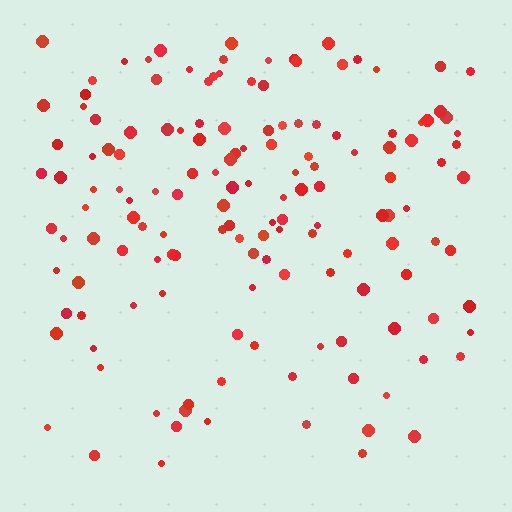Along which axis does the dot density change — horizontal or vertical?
Vertical.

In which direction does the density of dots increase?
From bottom to top, with the top side densest.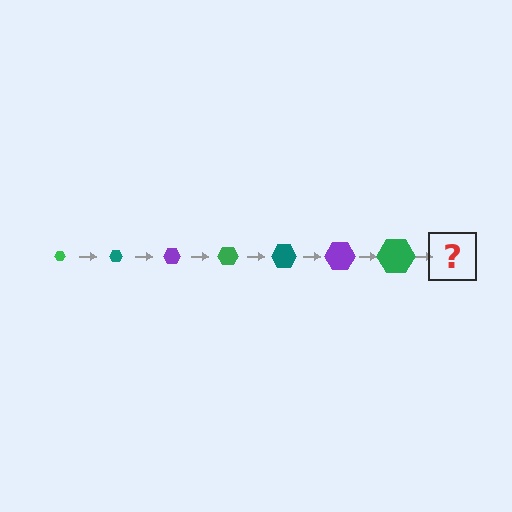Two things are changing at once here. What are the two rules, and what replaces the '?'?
The two rules are that the hexagon grows larger each step and the color cycles through green, teal, and purple. The '?' should be a teal hexagon, larger than the previous one.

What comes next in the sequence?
The next element should be a teal hexagon, larger than the previous one.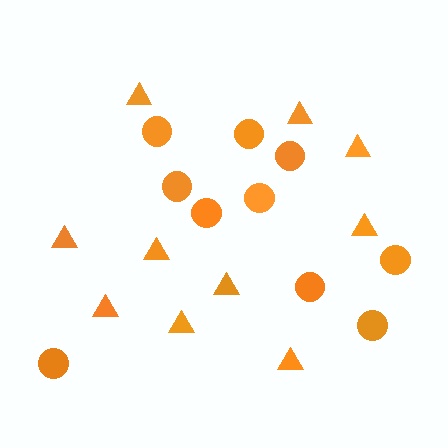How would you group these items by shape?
There are 2 groups: one group of circles (10) and one group of triangles (10).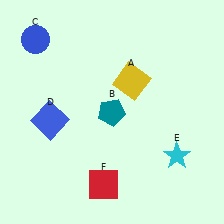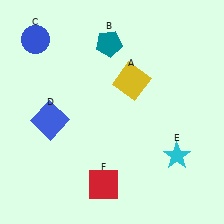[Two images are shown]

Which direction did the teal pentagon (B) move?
The teal pentagon (B) moved up.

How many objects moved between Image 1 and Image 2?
1 object moved between the two images.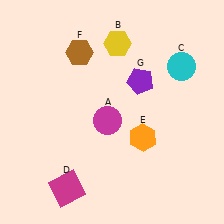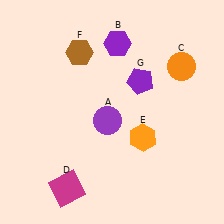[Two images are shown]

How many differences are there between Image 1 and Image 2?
There are 3 differences between the two images.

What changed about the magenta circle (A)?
In Image 1, A is magenta. In Image 2, it changed to purple.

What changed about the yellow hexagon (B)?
In Image 1, B is yellow. In Image 2, it changed to purple.